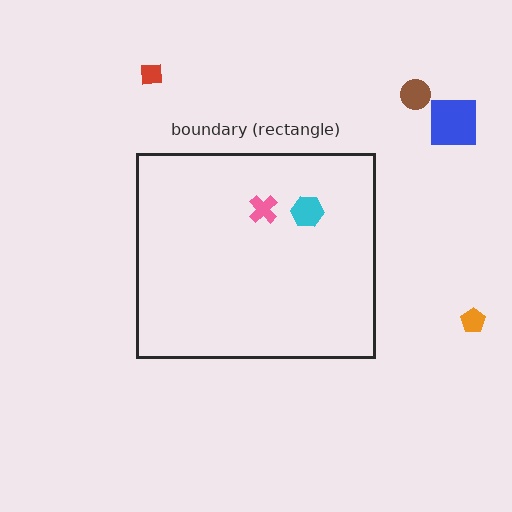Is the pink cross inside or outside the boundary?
Inside.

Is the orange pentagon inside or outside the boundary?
Outside.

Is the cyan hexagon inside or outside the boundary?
Inside.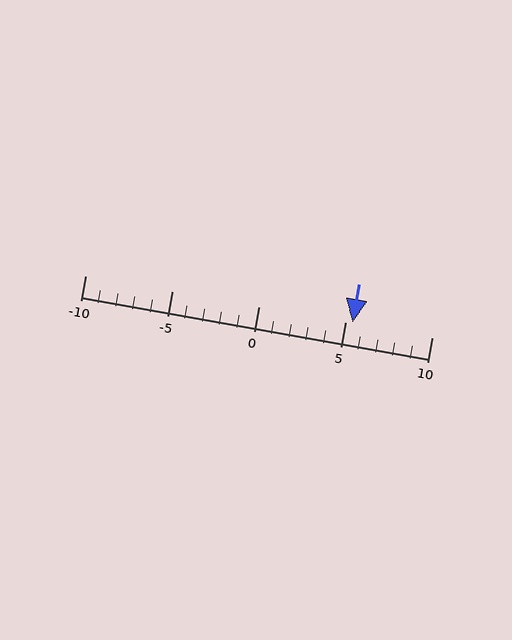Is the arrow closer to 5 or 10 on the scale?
The arrow is closer to 5.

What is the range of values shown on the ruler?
The ruler shows values from -10 to 10.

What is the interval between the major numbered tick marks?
The major tick marks are spaced 5 units apart.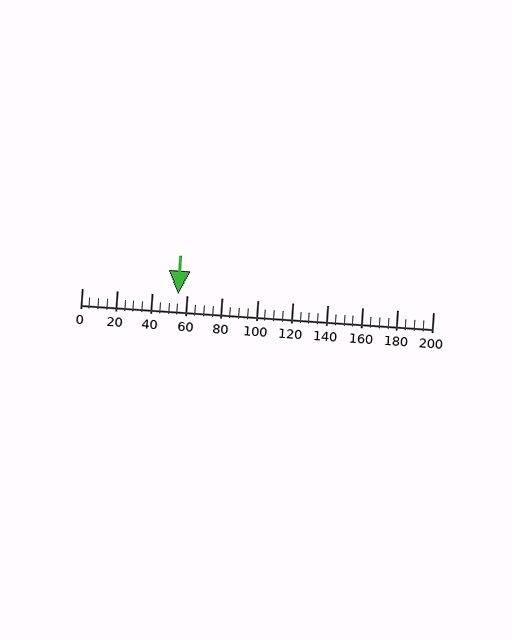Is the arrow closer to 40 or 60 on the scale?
The arrow is closer to 60.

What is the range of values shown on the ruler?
The ruler shows values from 0 to 200.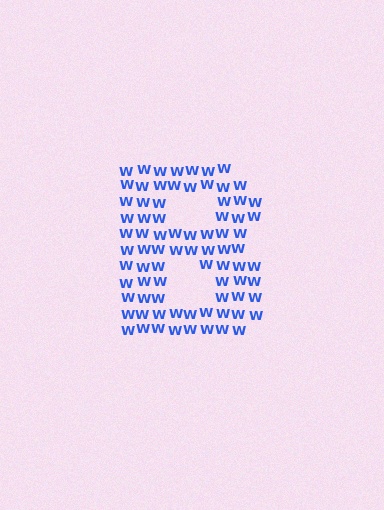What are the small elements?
The small elements are letter W's.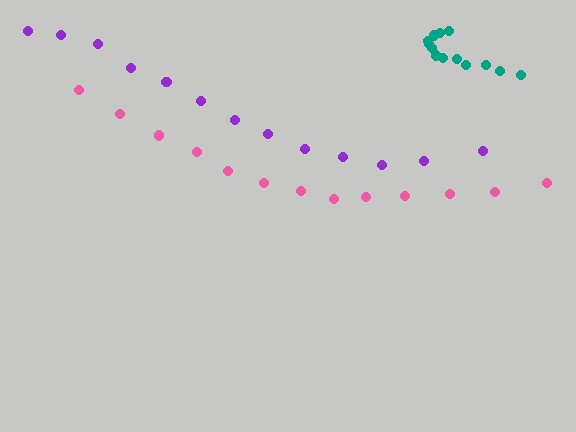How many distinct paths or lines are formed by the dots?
There are 3 distinct paths.